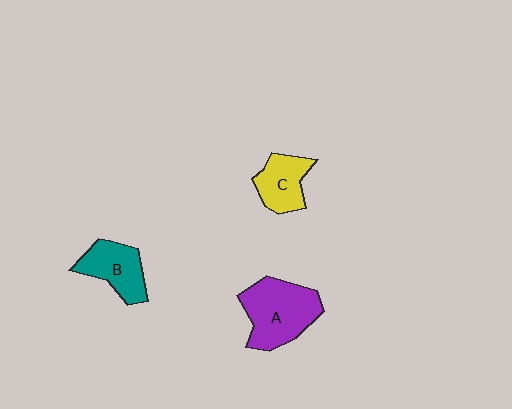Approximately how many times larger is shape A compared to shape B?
Approximately 1.5 times.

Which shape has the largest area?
Shape A (purple).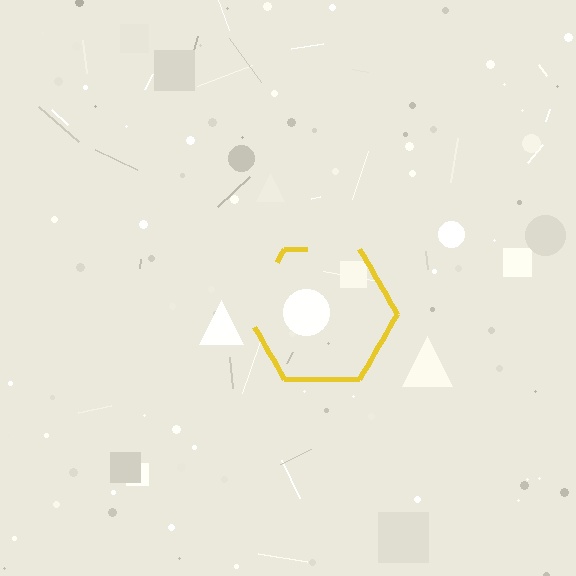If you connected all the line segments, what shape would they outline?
They would outline a hexagon.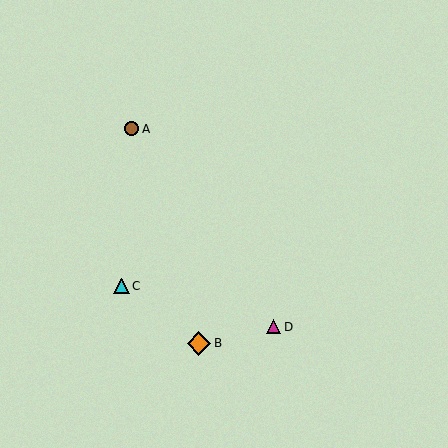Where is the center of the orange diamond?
The center of the orange diamond is at (199, 343).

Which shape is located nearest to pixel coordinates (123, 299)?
The cyan triangle (labeled C) at (121, 286) is nearest to that location.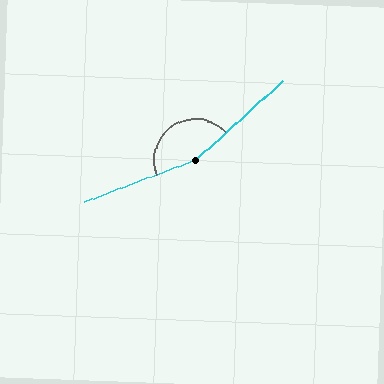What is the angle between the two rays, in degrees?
Approximately 158 degrees.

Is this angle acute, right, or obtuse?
It is obtuse.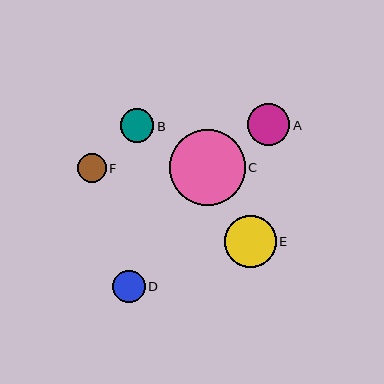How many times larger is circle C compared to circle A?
Circle C is approximately 1.8 times the size of circle A.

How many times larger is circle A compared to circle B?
Circle A is approximately 1.2 times the size of circle B.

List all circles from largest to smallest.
From largest to smallest: C, E, A, B, D, F.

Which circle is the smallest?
Circle F is the smallest with a size of approximately 29 pixels.